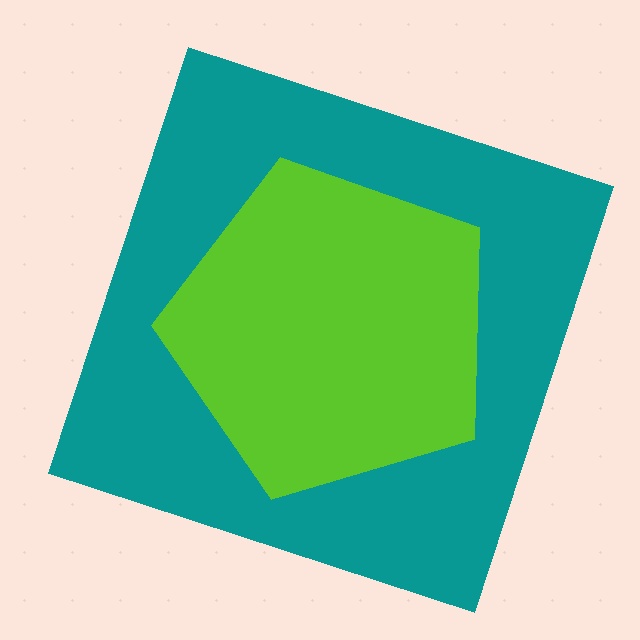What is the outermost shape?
The teal square.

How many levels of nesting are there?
2.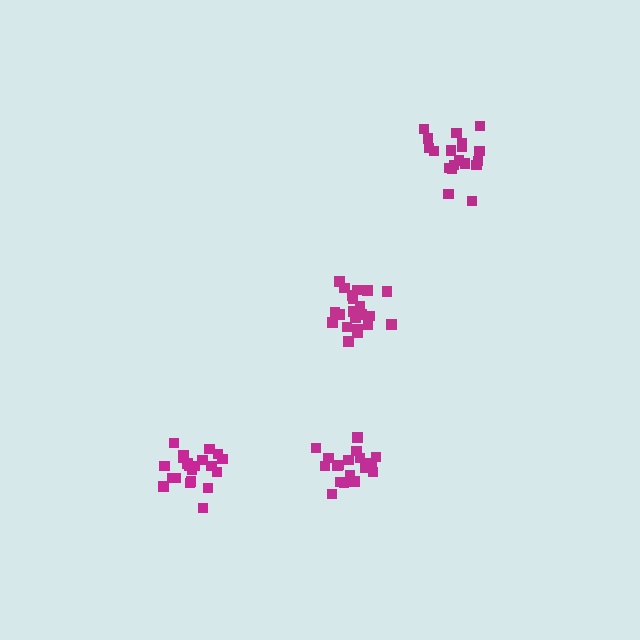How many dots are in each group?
Group 1: 21 dots, Group 2: 19 dots, Group 3: 21 dots, Group 4: 20 dots (81 total).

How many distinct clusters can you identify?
There are 4 distinct clusters.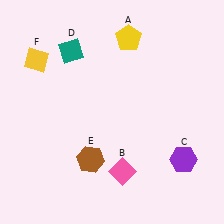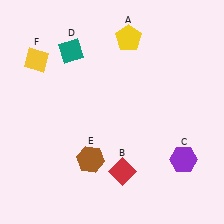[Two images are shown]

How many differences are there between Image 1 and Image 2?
There is 1 difference between the two images.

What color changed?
The diamond (B) changed from pink in Image 1 to red in Image 2.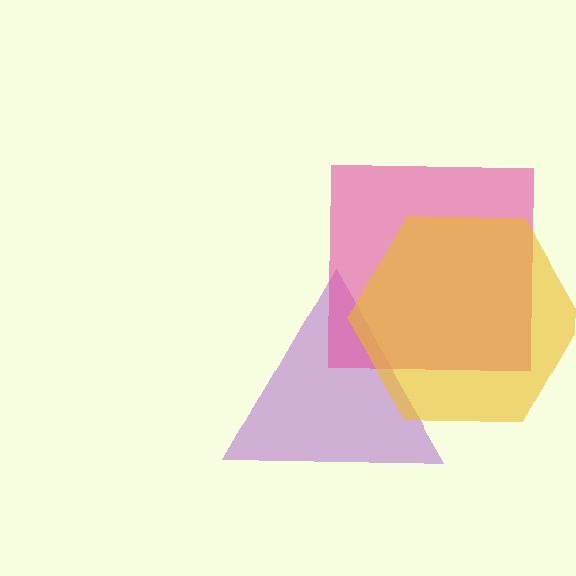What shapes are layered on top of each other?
The layered shapes are: a purple triangle, a pink square, a yellow hexagon.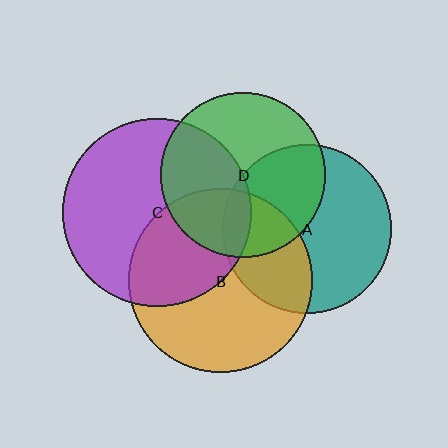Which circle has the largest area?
Circle C (purple).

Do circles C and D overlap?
Yes.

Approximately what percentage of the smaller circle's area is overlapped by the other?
Approximately 40%.